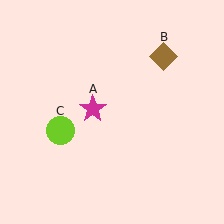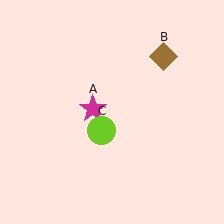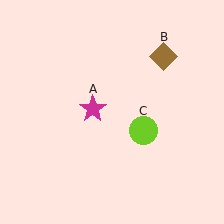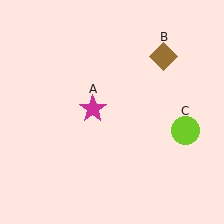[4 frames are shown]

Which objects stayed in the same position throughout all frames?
Magenta star (object A) and brown diamond (object B) remained stationary.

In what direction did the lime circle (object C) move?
The lime circle (object C) moved right.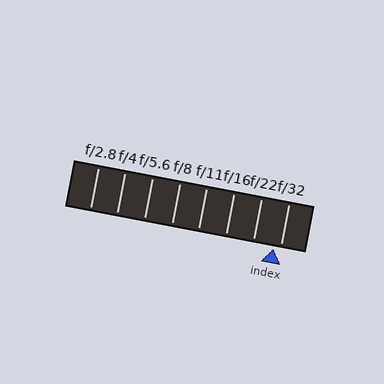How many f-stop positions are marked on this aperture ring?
There are 8 f-stop positions marked.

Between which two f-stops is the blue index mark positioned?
The index mark is between f/22 and f/32.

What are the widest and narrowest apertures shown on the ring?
The widest aperture shown is f/2.8 and the narrowest is f/32.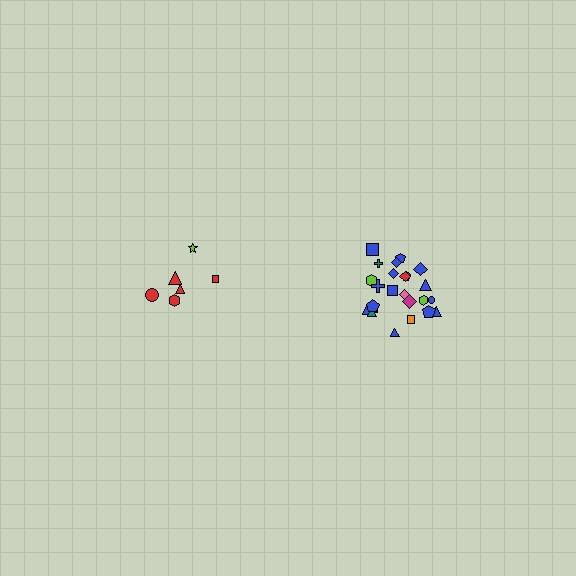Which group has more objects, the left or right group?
The right group.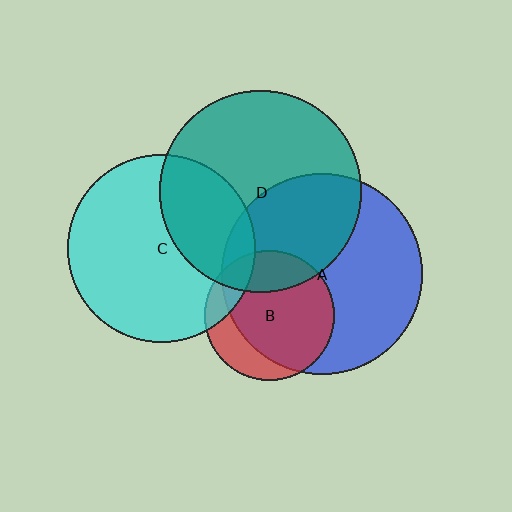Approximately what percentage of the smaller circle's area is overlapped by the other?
Approximately 10%.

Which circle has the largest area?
Circle D (teal).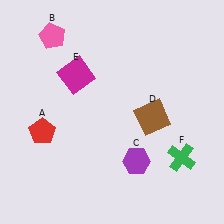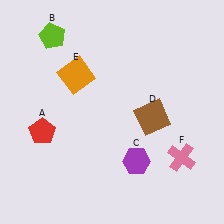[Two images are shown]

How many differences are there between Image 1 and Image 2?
There are 3 differences between the two images.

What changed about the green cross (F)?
In Image 1, F is green. In Image 2, it changed to pink.